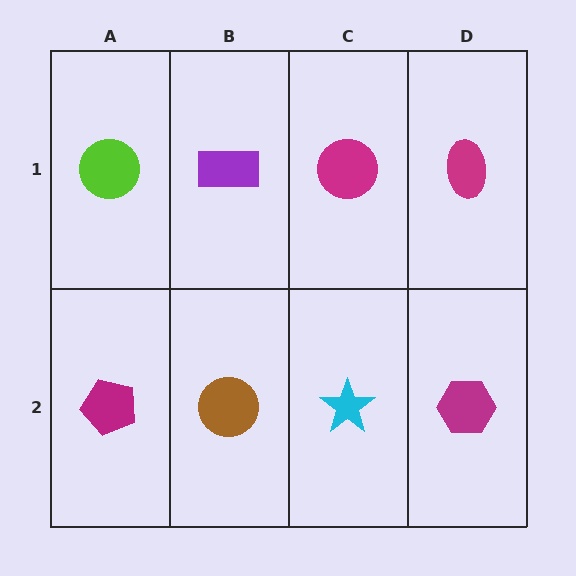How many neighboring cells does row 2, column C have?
3.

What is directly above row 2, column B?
A purple rectangle.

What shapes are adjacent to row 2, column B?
A purple rectangle (row 1, column B), a magenta pentagon (row 2, column A), a cyan star (row 2, column C).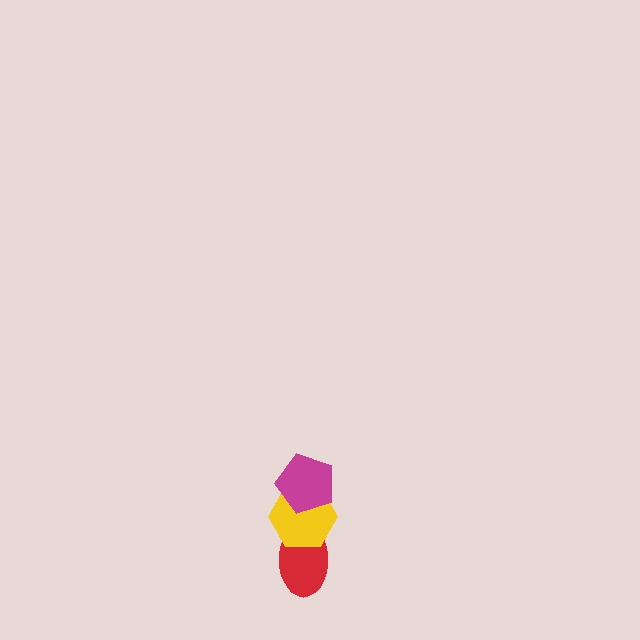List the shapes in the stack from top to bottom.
From top to bottom: the magenta pentagon, the yellow hexagon, the red ellipse.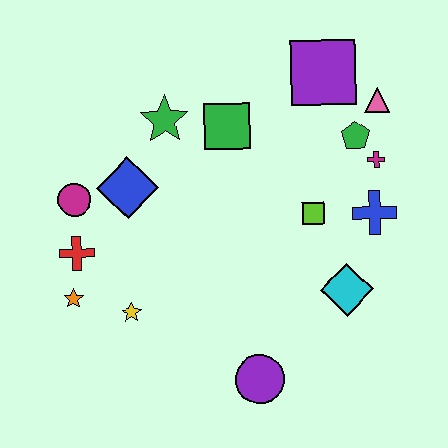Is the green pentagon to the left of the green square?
No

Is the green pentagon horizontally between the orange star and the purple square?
No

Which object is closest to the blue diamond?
The magenta circle is closest to the blue diamond.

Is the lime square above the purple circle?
Yes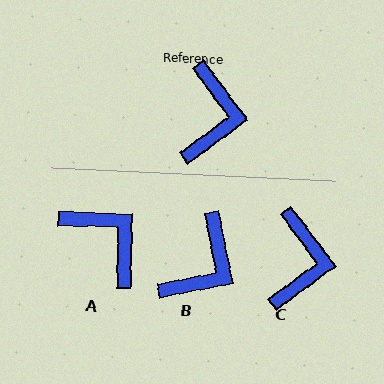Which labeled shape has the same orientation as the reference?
C.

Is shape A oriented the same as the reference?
No, it is off by about 52 degrees.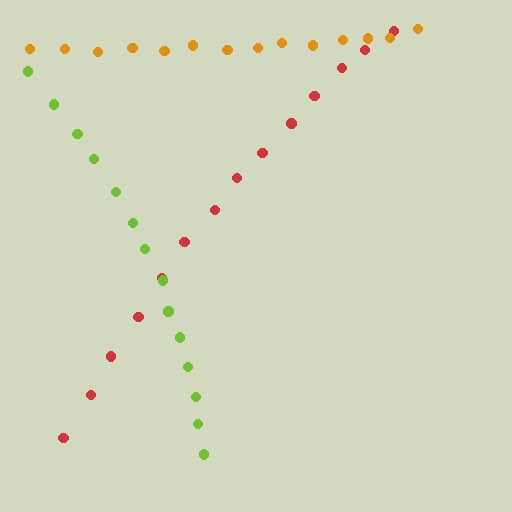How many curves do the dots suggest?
There are 3 distinct paths.